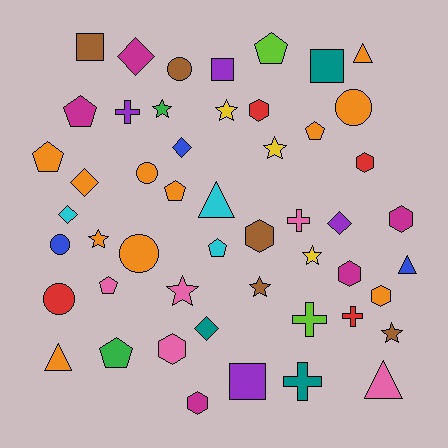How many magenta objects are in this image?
There are 5 magenta objects.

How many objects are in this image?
There are 50 objects.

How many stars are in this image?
There are 8 stars.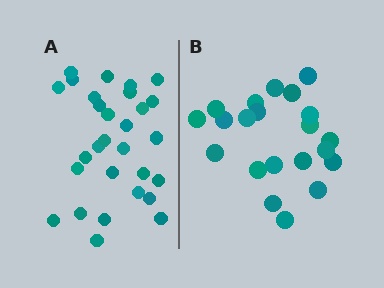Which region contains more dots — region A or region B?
Region A (the left region) has more dots.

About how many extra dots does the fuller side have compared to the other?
Region A has roughly 8 or so more dots than region B.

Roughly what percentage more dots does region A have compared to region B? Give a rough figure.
About 40% more.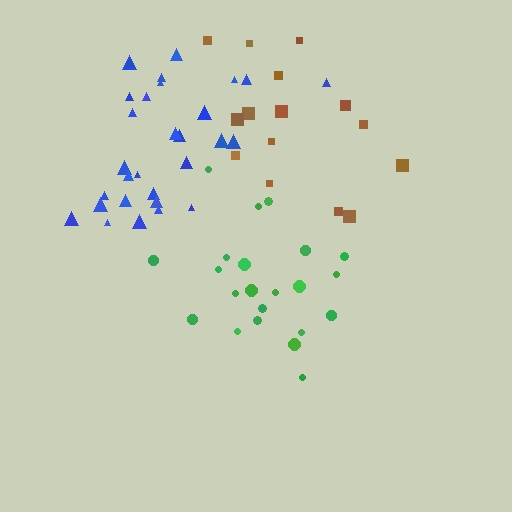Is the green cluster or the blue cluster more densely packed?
Blue.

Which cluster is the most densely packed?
Blue.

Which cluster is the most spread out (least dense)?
Brown.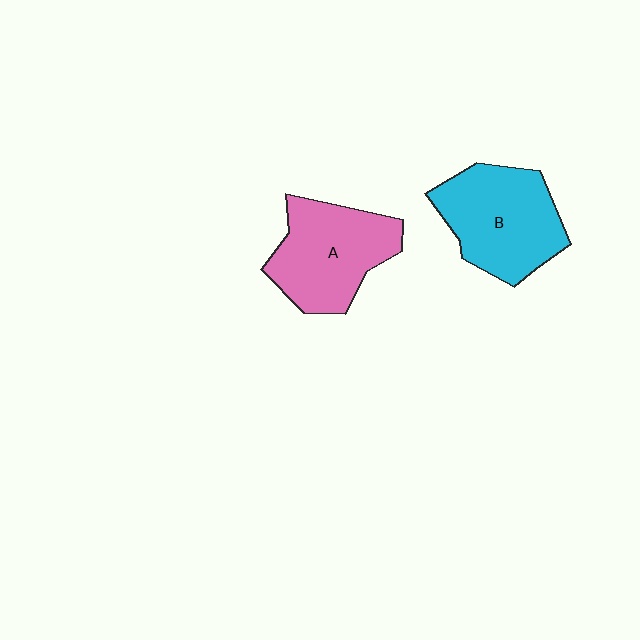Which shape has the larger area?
Shape B (cyan).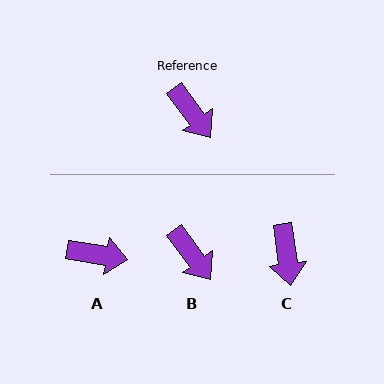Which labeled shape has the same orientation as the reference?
B.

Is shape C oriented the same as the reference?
No, it is off by about 29 degrees.